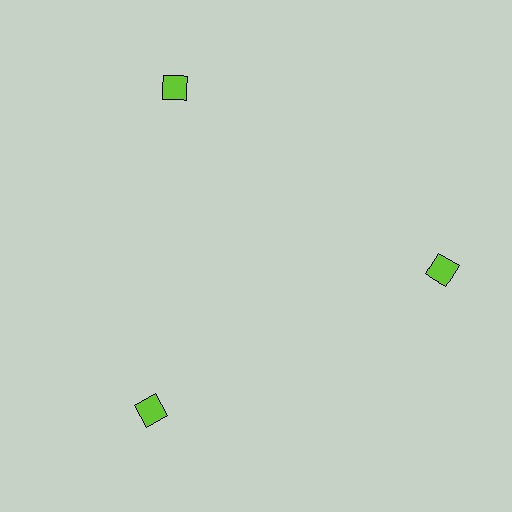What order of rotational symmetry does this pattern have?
This pattern has 3-fold rotational symmetry.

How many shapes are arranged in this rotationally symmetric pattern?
There are 3 shapes, arranged in 3 groups of 1.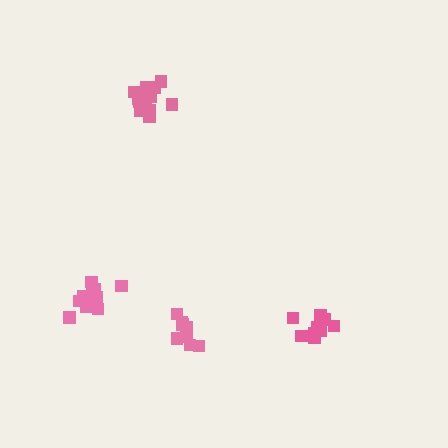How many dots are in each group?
Group 1: 9 dots, Group 2: 11 dots, Group 3: 8 dots, Group 4: 13 dots (41 total).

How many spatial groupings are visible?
There are 4 spatial groupings.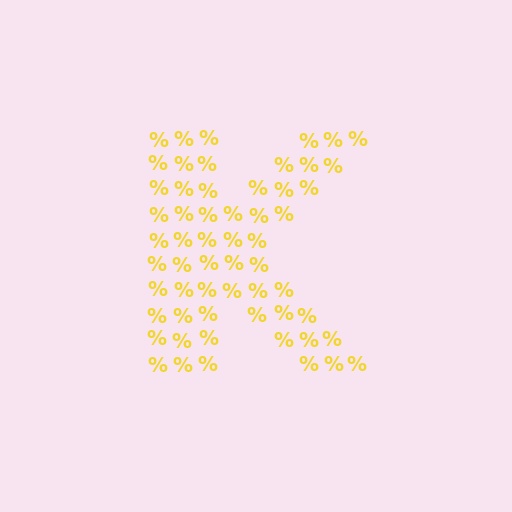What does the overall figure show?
The overall figure shows the letter K.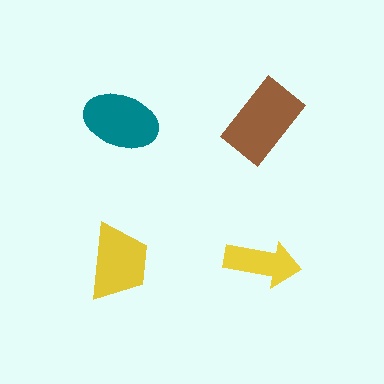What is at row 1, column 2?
A brown rectangle.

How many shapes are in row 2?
2 shapes.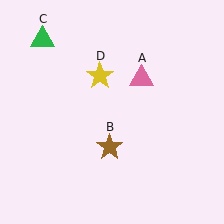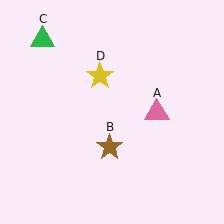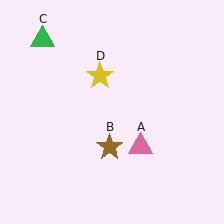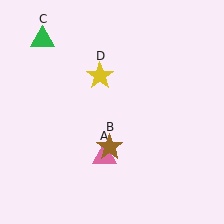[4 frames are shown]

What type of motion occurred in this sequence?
The pink triangle (object A) rotated clockwise around the center of the scene.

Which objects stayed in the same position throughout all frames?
Brown star (object B) and green triangle (object C) and yellow star (object D) remained stationary.